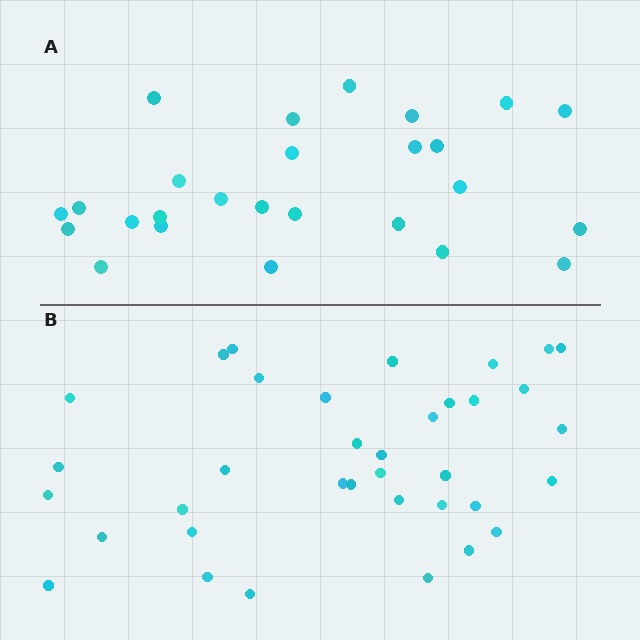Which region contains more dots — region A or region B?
Region B (the bottom region) has more dots.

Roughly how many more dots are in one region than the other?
Region B has roughly 10 or so more dots than region A.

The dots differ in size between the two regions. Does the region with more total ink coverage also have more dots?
No. Region A has more total ink coverage because its dots are larger, but region B actually contains more individual dots. Total area can be misleading — the number of items is what matters here.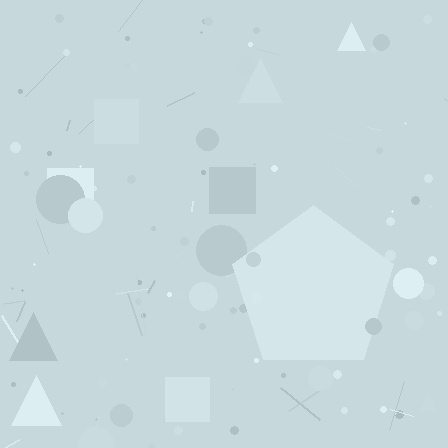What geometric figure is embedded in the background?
A pentagon is embedded in the background.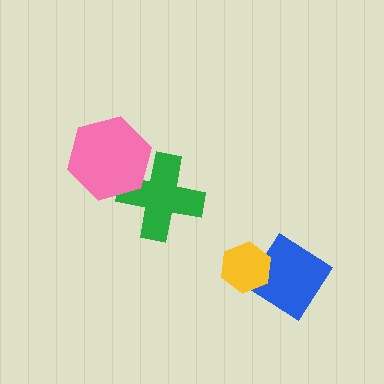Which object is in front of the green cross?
The pink hexagon is in front of the green cross.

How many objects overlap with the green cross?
1 object overlaps with the green cross.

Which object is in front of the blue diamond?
The yellow hexagon is in front of the blue diamond.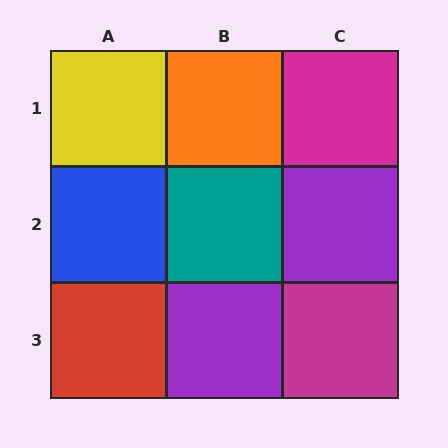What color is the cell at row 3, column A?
Red.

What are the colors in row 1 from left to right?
Yellow, orange, magenta.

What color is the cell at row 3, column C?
Magenta.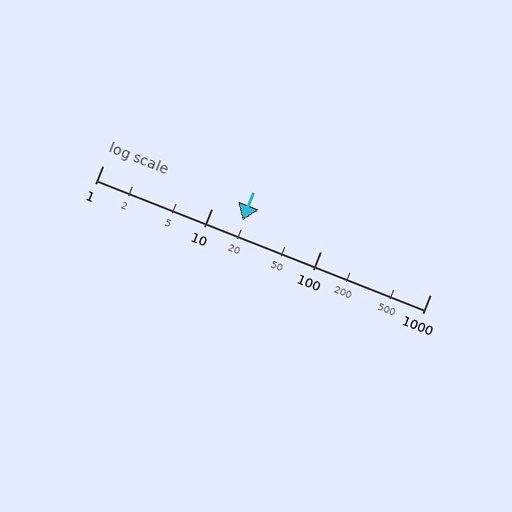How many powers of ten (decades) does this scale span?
The scale spans 3 decades, from 1 to 1000.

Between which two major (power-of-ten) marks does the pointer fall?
The pointer is between 10 and 100.